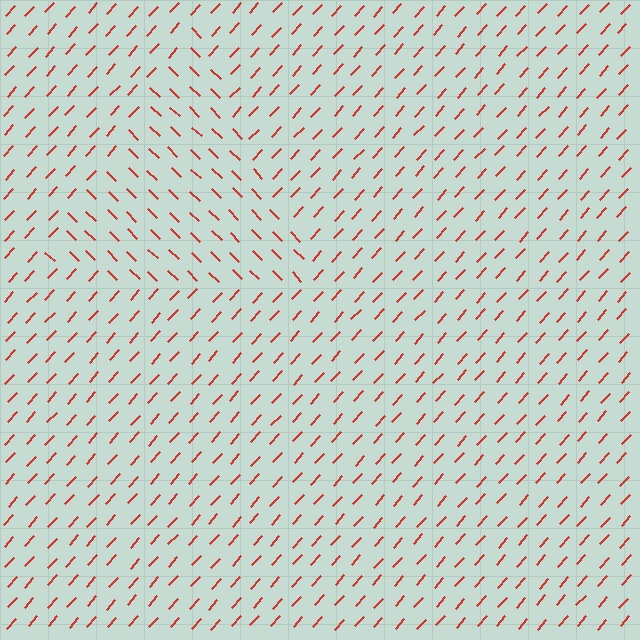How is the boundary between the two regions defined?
The boundary is defined purely by a change in line orientation (approximately 88 degrees difference). All lines are the same color and thickness.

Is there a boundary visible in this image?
Yes, there is a texture boundary formed by a change in line orientation.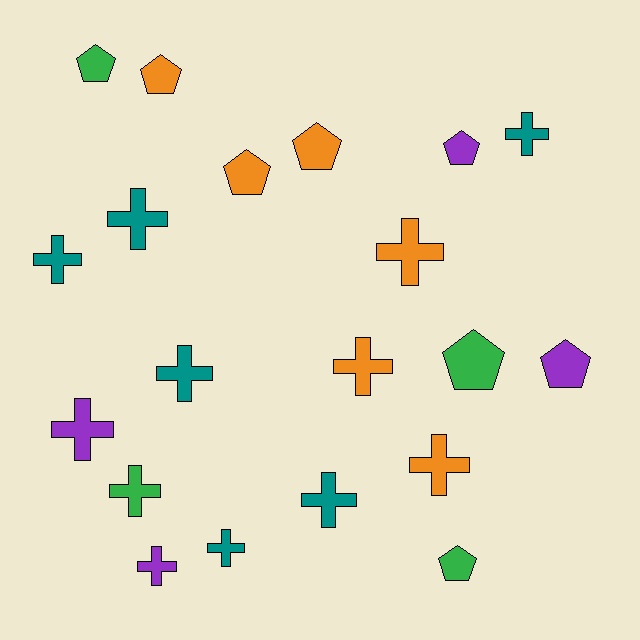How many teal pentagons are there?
There are no teal pentagons.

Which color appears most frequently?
Teal, with 6 objects.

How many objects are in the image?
There are 20 objects.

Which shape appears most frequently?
Cross, with 12 objects.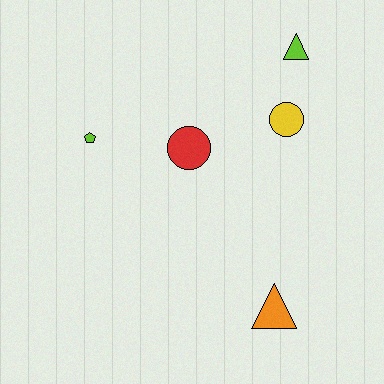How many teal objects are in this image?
There are no teal objects.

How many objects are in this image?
There are 5 objects.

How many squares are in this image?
There are no squares.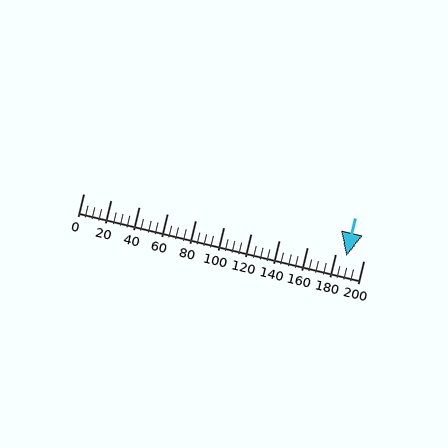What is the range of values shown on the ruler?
The ruler shows values from 0 to 200.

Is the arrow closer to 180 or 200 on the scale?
The arrow is closer to 180.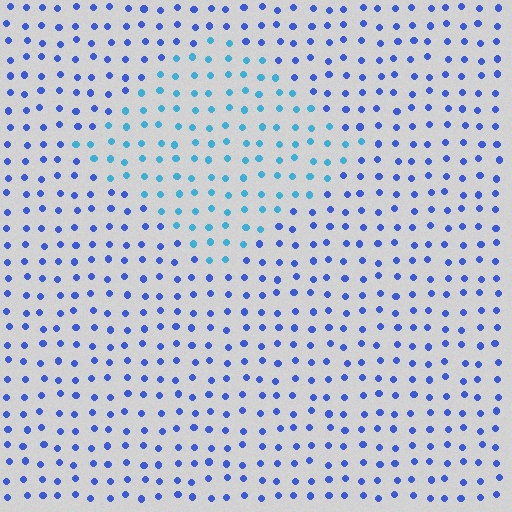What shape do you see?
I see a diamond.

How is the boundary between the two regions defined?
The boundary is defined purely by a slight shift in hue (about 34 degrees). Spacing, size, and orientation are identical on both sides.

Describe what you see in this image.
The image is filled with small blue elements in a uniform arrangement. A diamond-shaped region is visible where the elements are tinted to a slightly different hue, forming a subtle color boundary.